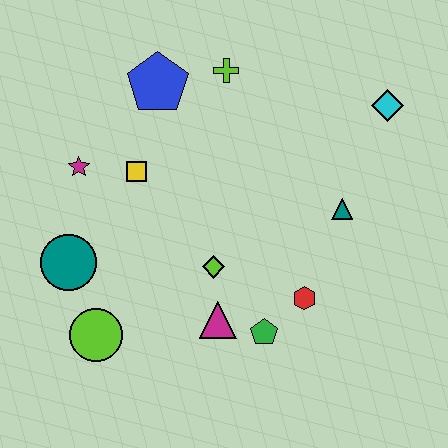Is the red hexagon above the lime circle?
Yes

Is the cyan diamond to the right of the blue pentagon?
Yes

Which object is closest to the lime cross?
The blue pentagon is closest to the lime cross.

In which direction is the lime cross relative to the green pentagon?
The lime cross is above the green pentagon.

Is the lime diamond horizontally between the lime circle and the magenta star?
No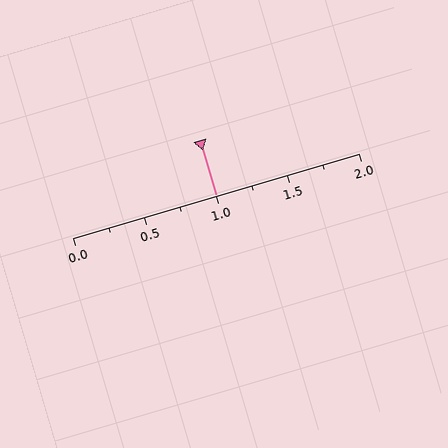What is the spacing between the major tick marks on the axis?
The major ticks are spaced 0.5 apart.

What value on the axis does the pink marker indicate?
The marker indicates approximately 1.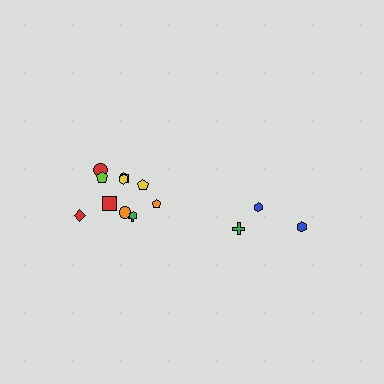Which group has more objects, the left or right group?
The left group.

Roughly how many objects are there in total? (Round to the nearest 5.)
Roughly 15 objects in total.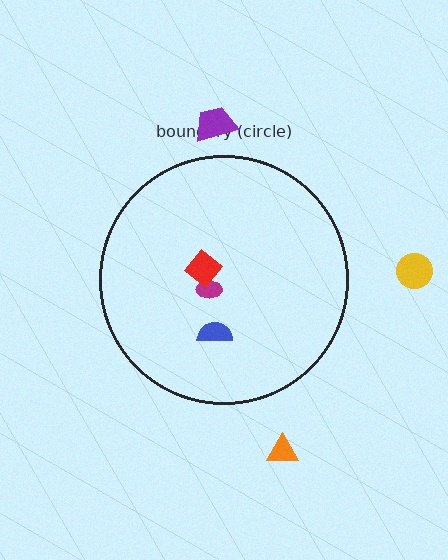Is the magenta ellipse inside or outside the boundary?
Inside.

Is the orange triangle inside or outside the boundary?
Outside.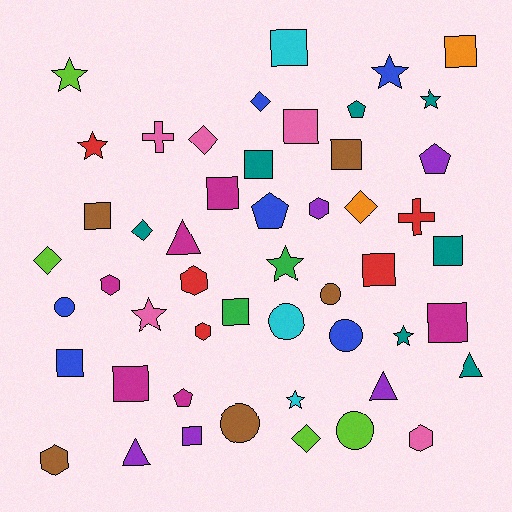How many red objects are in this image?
There are 5 red objects.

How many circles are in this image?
There are 6 circles.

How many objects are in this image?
There are 50 objects.